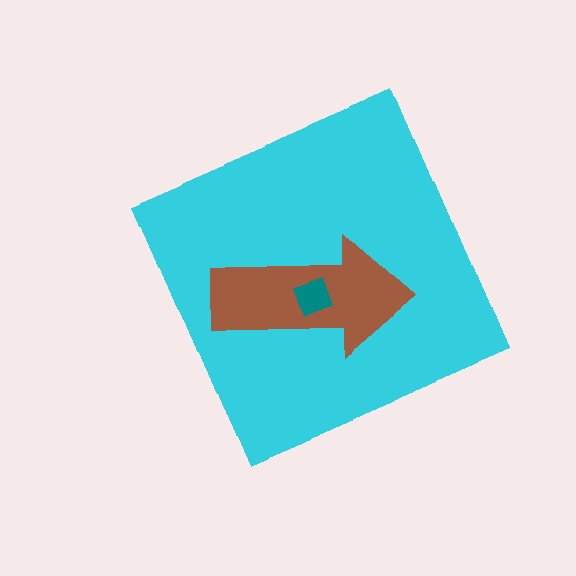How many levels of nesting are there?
3.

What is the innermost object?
The teal square.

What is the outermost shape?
The cyan diamond.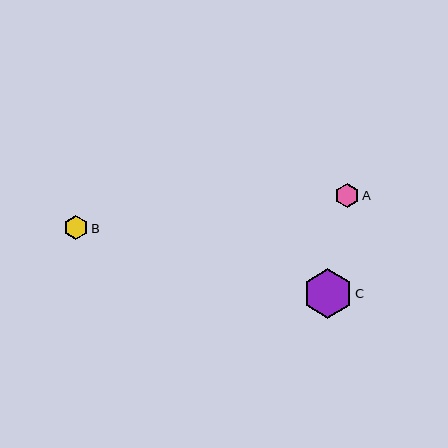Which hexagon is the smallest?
Hexagon A is the smallest with a size of approximately 24 pixels.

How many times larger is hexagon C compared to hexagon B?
Hexagon C is approximately 2.0 times the size of hexagon B.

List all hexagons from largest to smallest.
From largest to smallest: C, B, A.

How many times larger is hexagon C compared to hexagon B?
Hexagon C is approximately 2.0 times the size of hexagon B.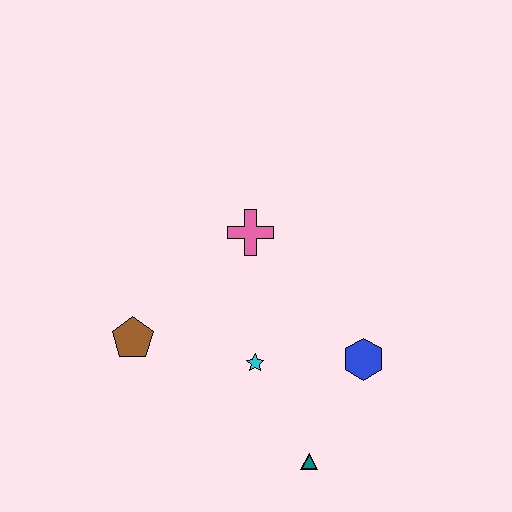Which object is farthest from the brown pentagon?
The blue hexagon is farthest from the brown pentagon.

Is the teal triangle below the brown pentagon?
Yes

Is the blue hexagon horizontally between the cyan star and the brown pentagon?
No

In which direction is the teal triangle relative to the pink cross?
The teal triangle is below the pink cross.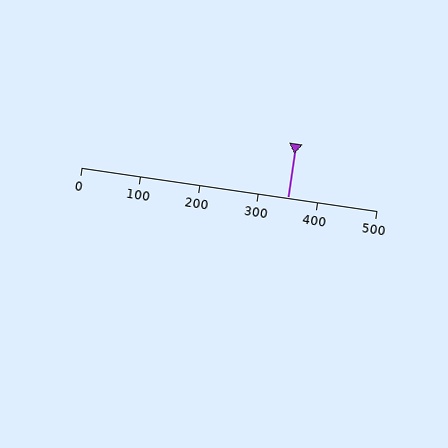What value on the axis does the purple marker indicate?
The marker indicates approximately 350.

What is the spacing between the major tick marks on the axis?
The major ticks are spaced 100 apart.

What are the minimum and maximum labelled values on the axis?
The axis runs from 0 to 500.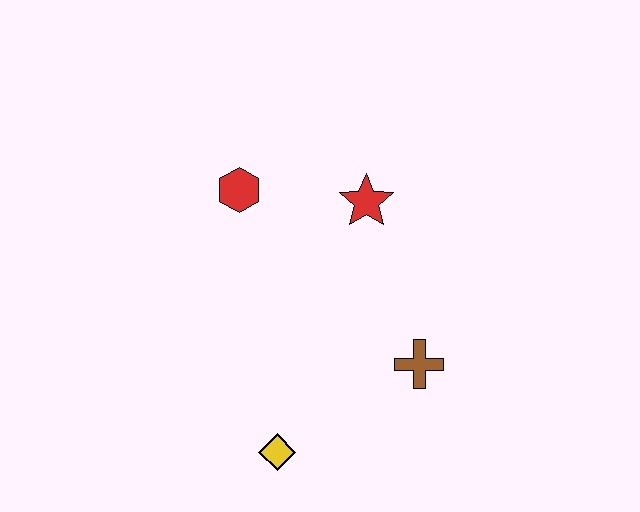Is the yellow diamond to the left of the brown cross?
Yes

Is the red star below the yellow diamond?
No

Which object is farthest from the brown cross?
The red hexagon is farthest from the brown cross.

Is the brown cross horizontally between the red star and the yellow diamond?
No